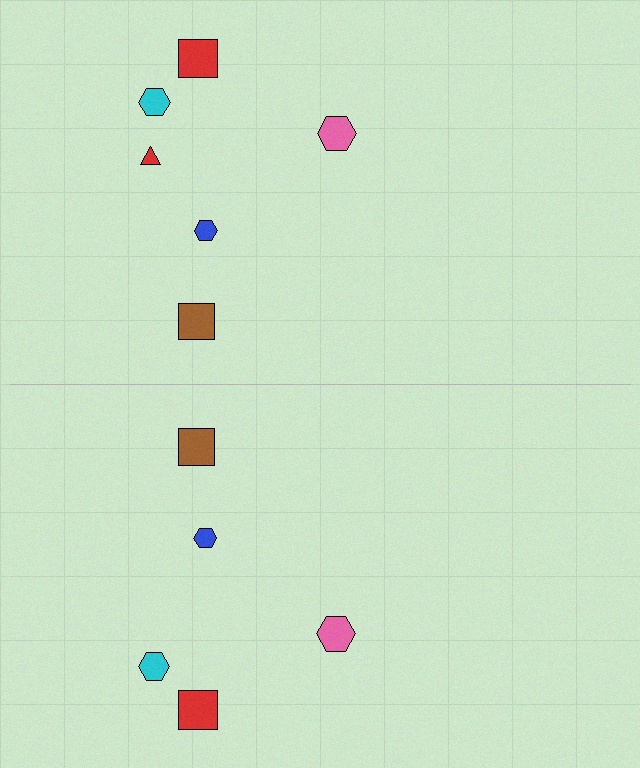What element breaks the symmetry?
A red triangle is missing from the bottom side.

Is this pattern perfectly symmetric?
No, the pattern is not perfectly symmetric. A red triangle is missing from the bottom side.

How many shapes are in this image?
There are 11 shapes in this image.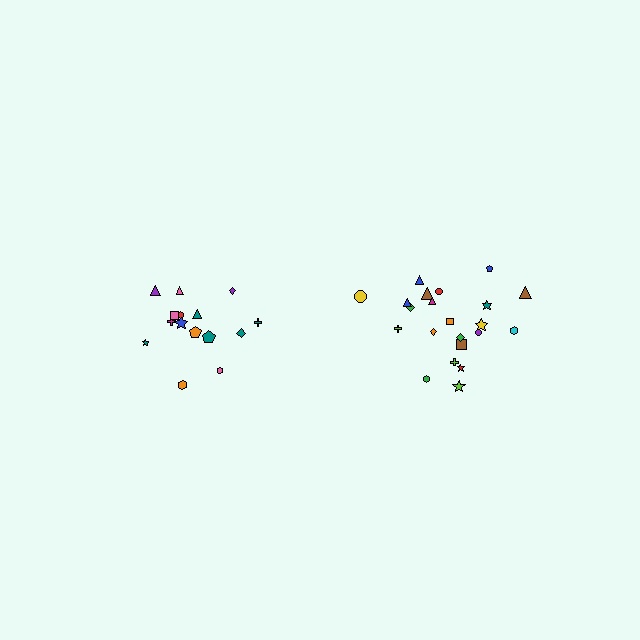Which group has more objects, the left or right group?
The right group.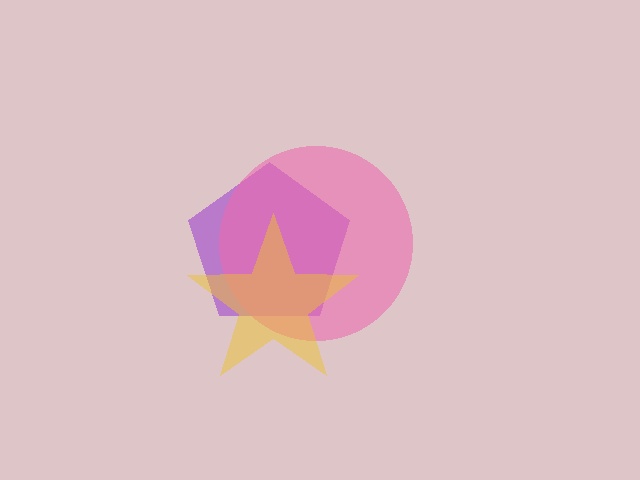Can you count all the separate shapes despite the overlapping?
Yes, there are 3 separate shapes.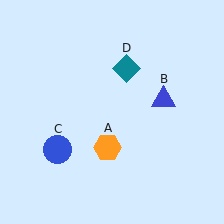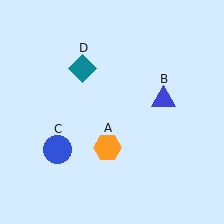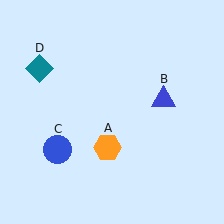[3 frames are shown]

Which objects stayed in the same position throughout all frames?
Orange hexagon (object A) and blue triangle (object B) and blue circle (object C) remained stationary.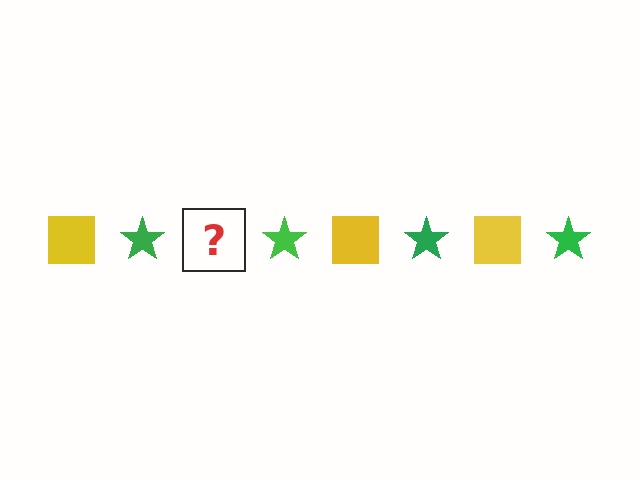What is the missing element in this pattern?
The missing element is a yellow square.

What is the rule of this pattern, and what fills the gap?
The rule is that the pattern alternates between yellow square and green star. The gap should be filled with a yellow square.